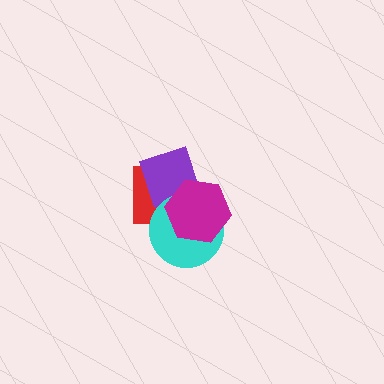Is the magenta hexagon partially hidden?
No, no other shape covers it.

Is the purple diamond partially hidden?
Yes, it is partially covered by another shape.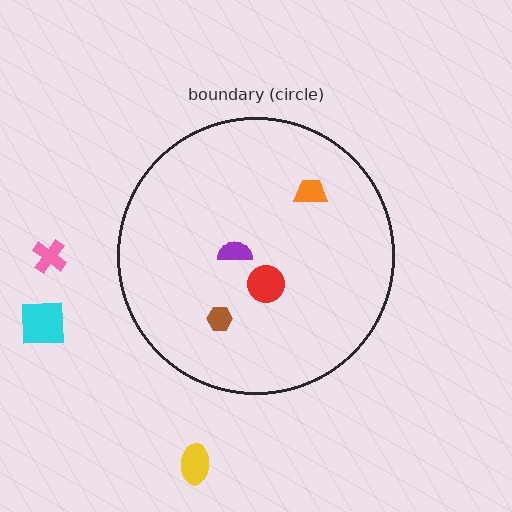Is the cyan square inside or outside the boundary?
Outside.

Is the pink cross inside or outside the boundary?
Outside.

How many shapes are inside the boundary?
4 inside, 3 outside.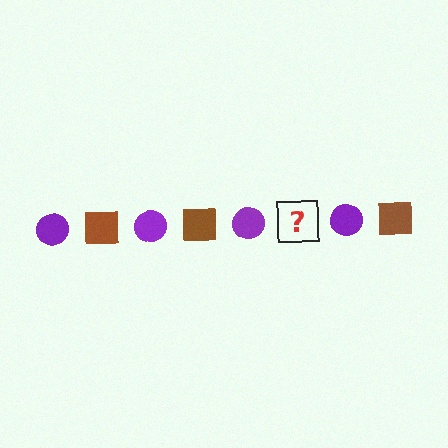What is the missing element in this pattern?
The missing element is a brown square.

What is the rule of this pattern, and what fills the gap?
The rule is that the pattern alternates between purple circle and brown square. The gap should be filled with a brown square.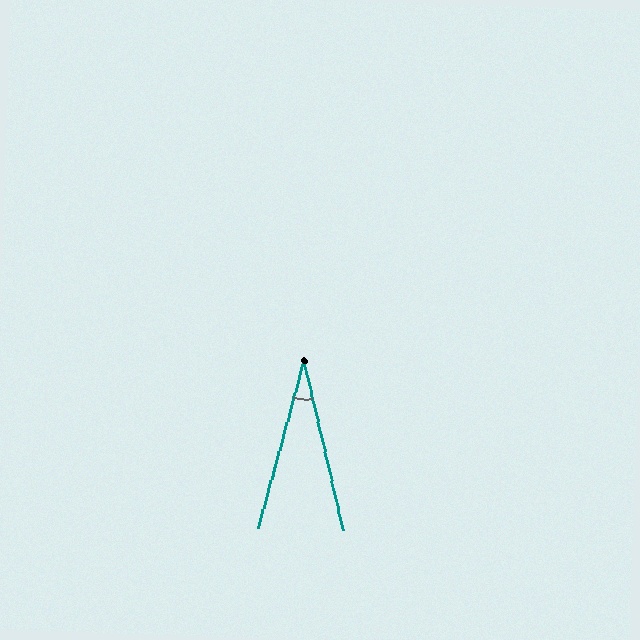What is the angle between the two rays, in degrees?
Approximately 28 degrees.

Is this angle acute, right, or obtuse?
It is acute.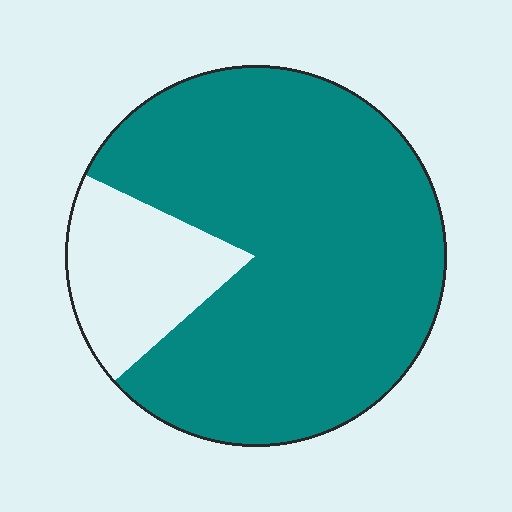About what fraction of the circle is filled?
About four fifths (4/5).